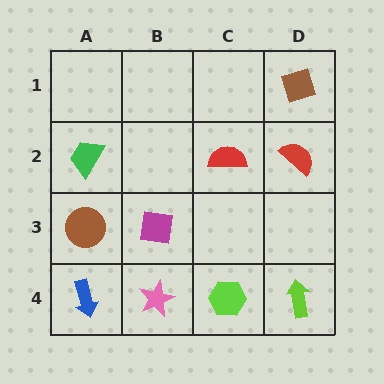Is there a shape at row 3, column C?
No, that cell is empty.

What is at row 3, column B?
A magenta square.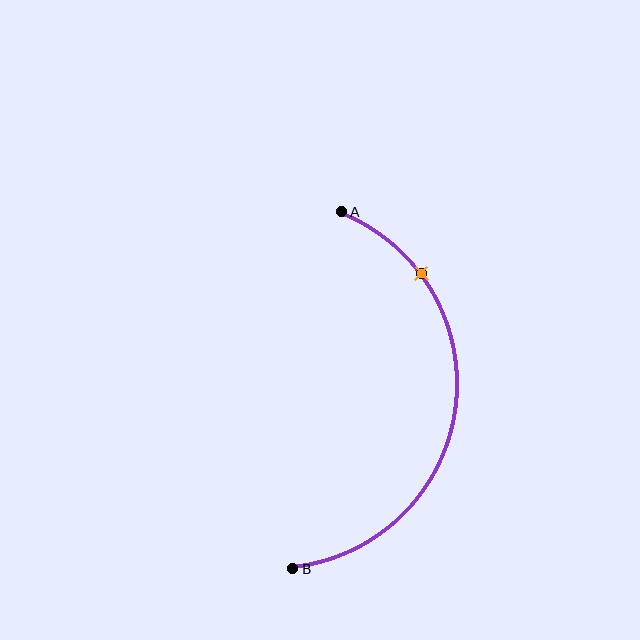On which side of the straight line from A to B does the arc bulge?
The arc bulges to the right of the straight line connecting A and B.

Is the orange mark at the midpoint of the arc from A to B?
No. The orange mark lies on the arc but is closer to endpoint A. The arc midpoint would be at the point on the curve equidistant along the arc from both A and B.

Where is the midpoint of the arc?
The arc midpoint is the point on the curve farthest from the straight line joining A and B. It sits to the right of that line.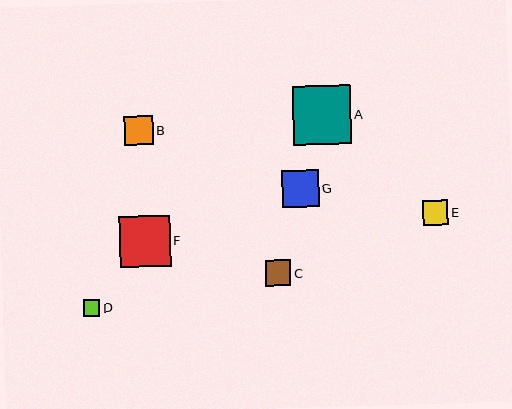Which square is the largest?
Square A is the largest with a size of approximately 58 pixels.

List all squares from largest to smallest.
From largest to smallest: A, F, G, B, C, E, D.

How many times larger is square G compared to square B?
Square G is approximately 1.3 times the size of square B.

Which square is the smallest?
Square D is the smallest with a size of approximately 17 pixels.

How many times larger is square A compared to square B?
Square A is approximately 2.0 times the size of square B.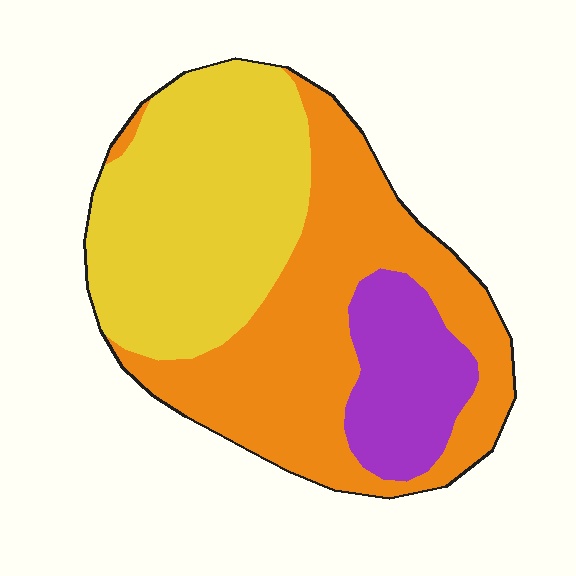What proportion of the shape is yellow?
Yellow takes up about two fifths (2/5) of the shape.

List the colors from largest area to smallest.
From largest to smallest: orange, yellow, purple.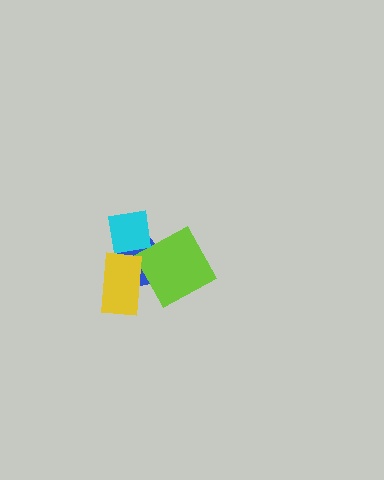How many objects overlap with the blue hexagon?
3 objects overlap with the blue hexagon.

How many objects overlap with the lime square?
1 object overlaps with the lime square.